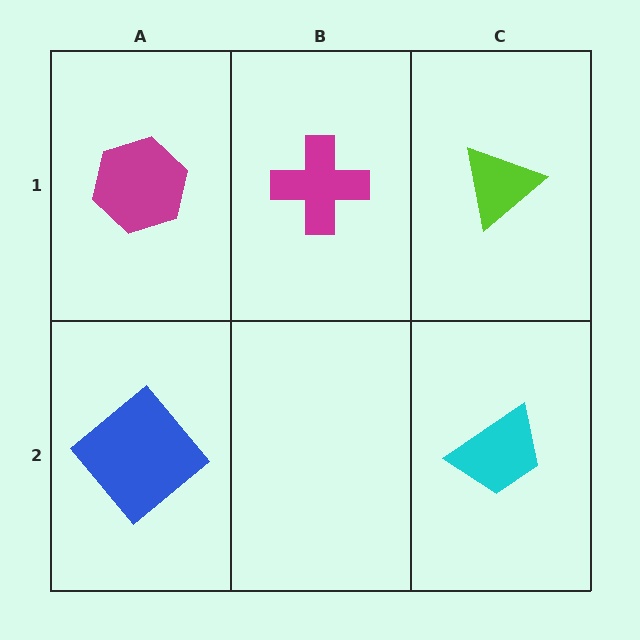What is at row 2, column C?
A cyan trapezoid.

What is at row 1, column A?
A magenta hexagon.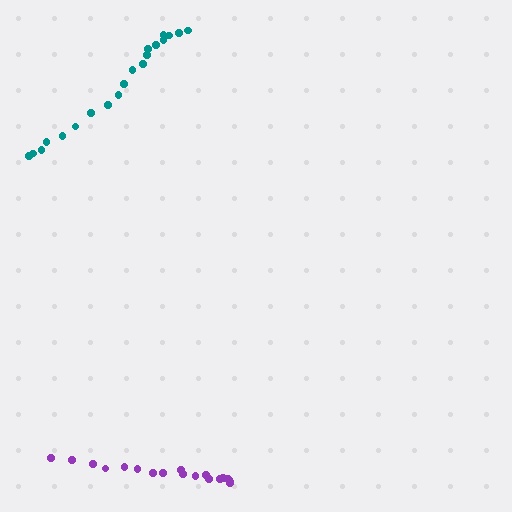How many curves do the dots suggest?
There are 2 distinct paths.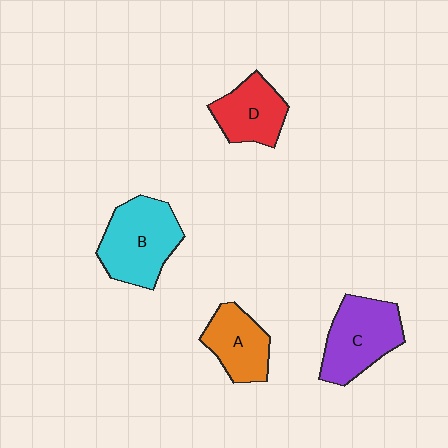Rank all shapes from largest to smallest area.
From largest to smallest: B (cyan), C (purple), D (red), A (orange).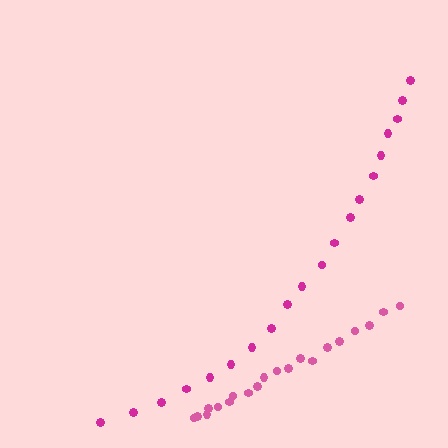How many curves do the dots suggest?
There are 2 distinct paths.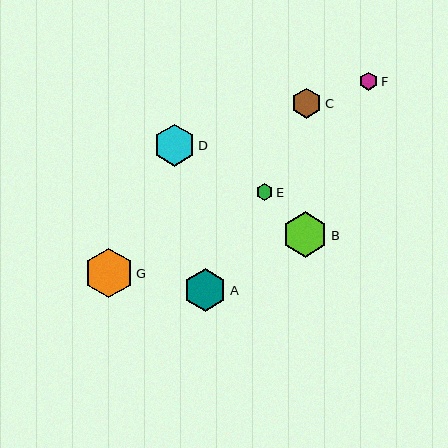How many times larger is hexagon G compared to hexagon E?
Hexagon G is approximately 3.1 times the size of hexagon E.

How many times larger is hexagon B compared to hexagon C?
Hexagon B is approximately 1.5 times the size of hexagon C.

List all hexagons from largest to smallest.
From largest to smallest: G, B, A, D, C, F, E.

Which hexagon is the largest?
Hexagon G is the largest with a size of approximately 49 pixels.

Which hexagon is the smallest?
Hexagon E is the smallest with a size of approximately 16 pixels.